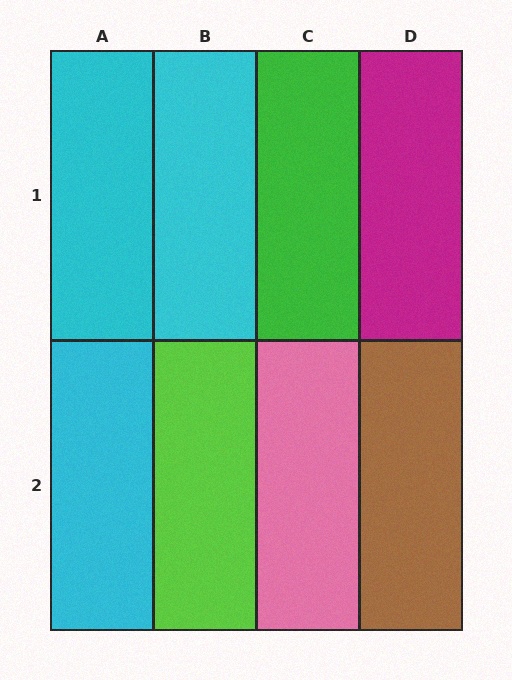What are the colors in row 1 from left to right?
Cyan, cyan, green, magenta.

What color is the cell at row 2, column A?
Cyan.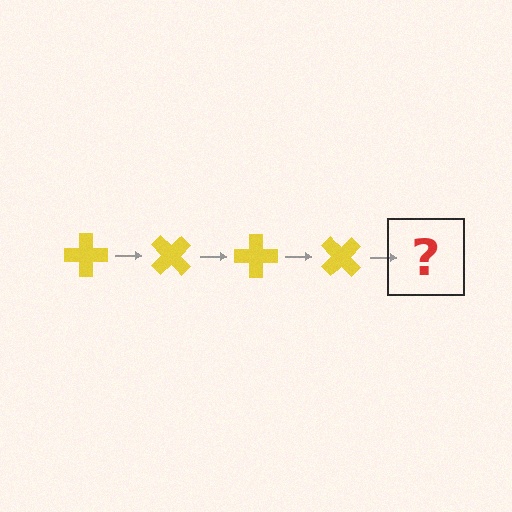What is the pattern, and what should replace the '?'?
The pattern is that the cross rotates 45 degrees each step. The '?' should be a yellow cross rotated 180 degrees.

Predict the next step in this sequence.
The next step is a yellow cross rotated 180 degrees.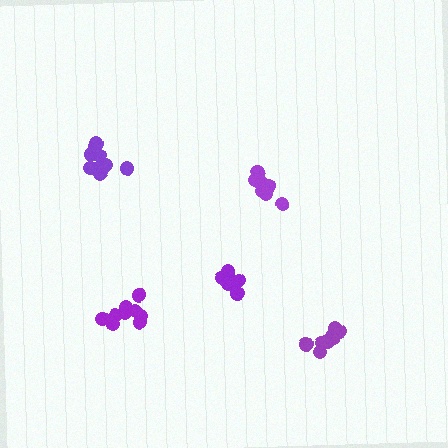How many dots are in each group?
Group 1: 8 dots, Group 2: 8 dots, Group 3: 9 dots, Group 4: 11 dots, Group 5: 8 dots (44 total).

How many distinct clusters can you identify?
There are 5 distinct clusters.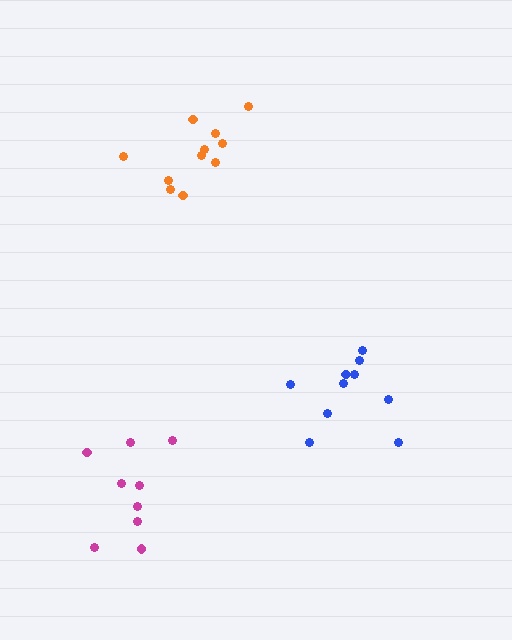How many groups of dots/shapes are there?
There are 3 groups.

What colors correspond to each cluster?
The clusters are colored: magenta, blue, orange.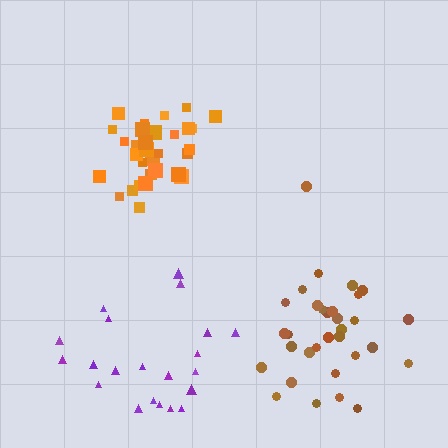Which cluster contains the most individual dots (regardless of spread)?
Orange (32).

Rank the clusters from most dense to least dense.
orange, brown, purple.